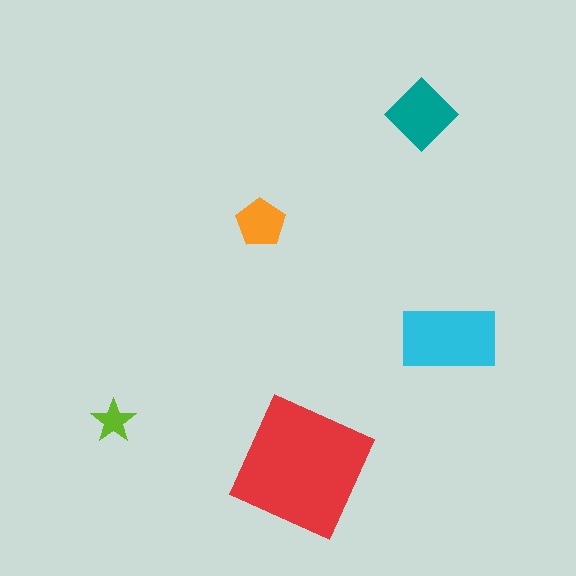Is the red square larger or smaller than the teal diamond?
Larger.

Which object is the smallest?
The lime star.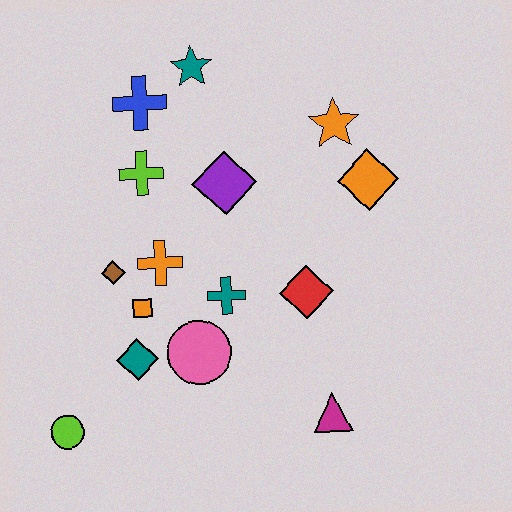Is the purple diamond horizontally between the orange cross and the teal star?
No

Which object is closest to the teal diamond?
The orange square is closest to the teal diamond.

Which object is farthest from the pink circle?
The teal star is farthest from the pink circle.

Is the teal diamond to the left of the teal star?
Yes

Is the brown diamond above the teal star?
No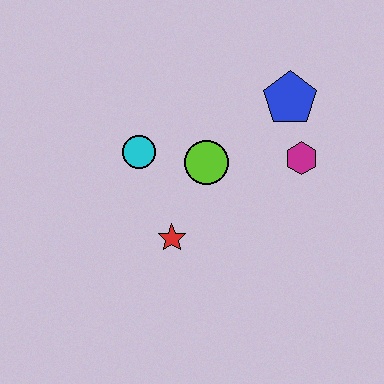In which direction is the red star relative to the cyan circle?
The red star is below the cyan circle.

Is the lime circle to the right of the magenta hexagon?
No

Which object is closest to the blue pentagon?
The magenta hexagon is closest to the blue pentagon.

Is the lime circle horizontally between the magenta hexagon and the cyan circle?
Yes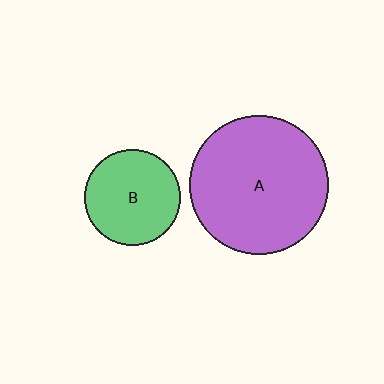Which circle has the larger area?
Circle A (purple).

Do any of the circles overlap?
No, none of the circles overlap.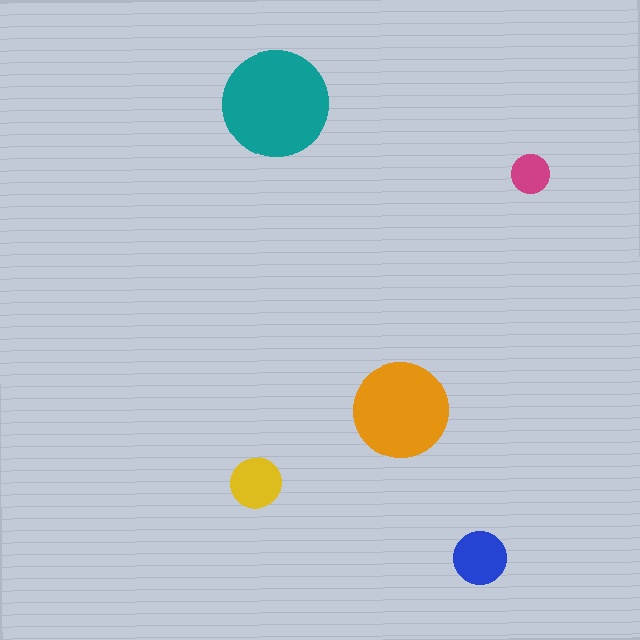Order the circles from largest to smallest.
the teal one, the orange one, the blue one, the yellow one, the magenta one.